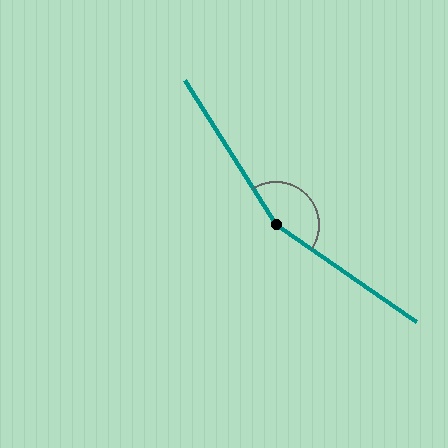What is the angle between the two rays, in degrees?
Approximately 157 degrees.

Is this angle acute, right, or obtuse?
It is obtuse.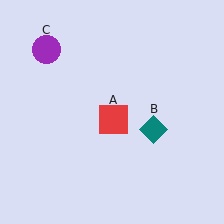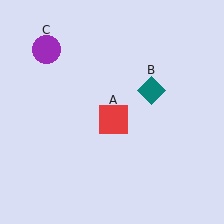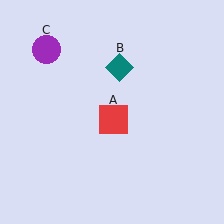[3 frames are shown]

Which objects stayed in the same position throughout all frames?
Red square (object A) and purple circle (object C) remained stationary.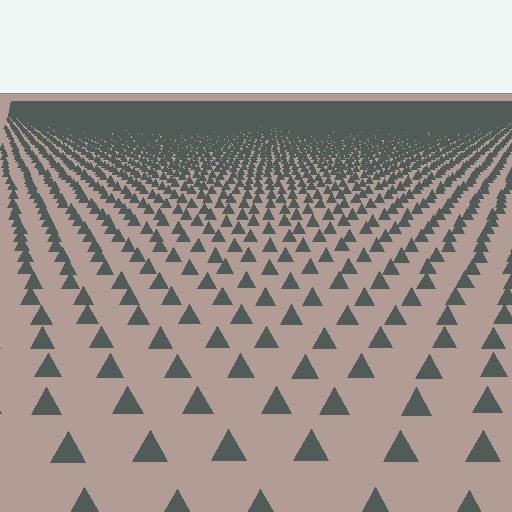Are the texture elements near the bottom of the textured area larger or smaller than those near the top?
Larger. Near the bottom, elements are closer to the viewer and appear at a bigger on-screen size.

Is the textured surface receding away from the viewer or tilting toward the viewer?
The surface is receding away from the viewer. Texture elements get smaller and denser toward the top.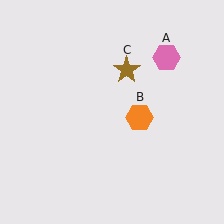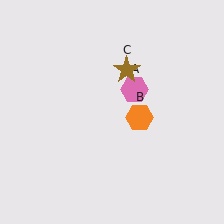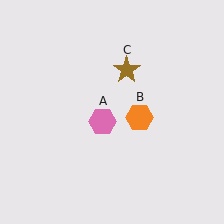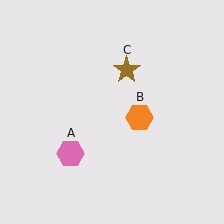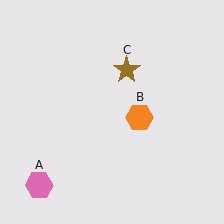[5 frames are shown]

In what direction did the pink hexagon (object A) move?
The pink hexagon (object A) moved down and to the left.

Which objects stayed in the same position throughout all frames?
Orange hexagon (object B) and brown star (object C) remained stationary.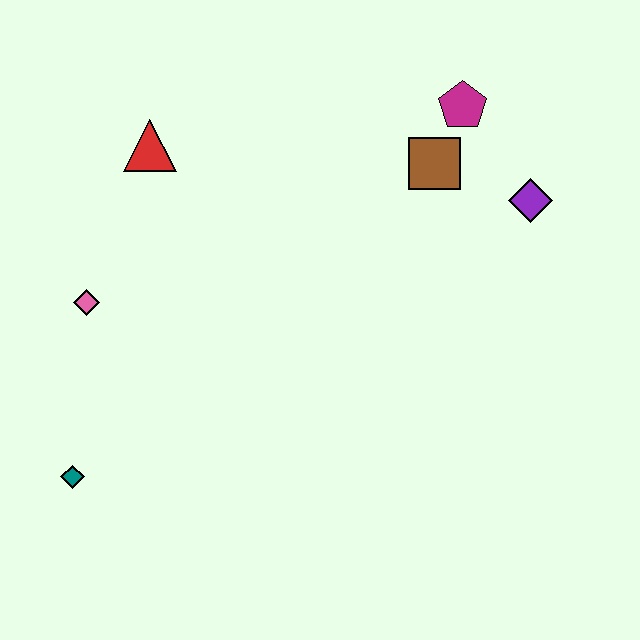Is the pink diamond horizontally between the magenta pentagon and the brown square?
No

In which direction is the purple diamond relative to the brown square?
The purple diamond is to the right of the brown square.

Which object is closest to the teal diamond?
The pink diamond is closest to the teal diamond.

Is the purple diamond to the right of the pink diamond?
Yes